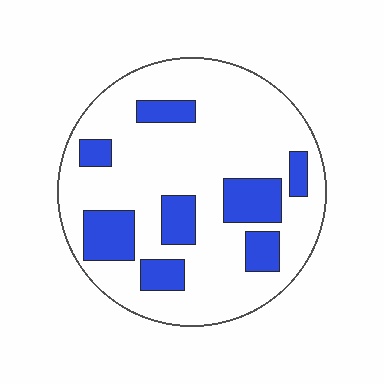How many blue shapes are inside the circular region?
8.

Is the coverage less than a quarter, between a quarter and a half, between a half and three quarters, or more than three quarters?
Less than a quarter.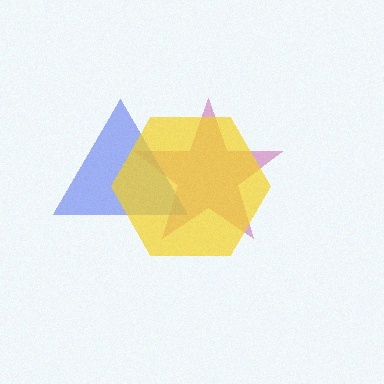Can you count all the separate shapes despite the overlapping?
Yes, there are 3 separate shapes.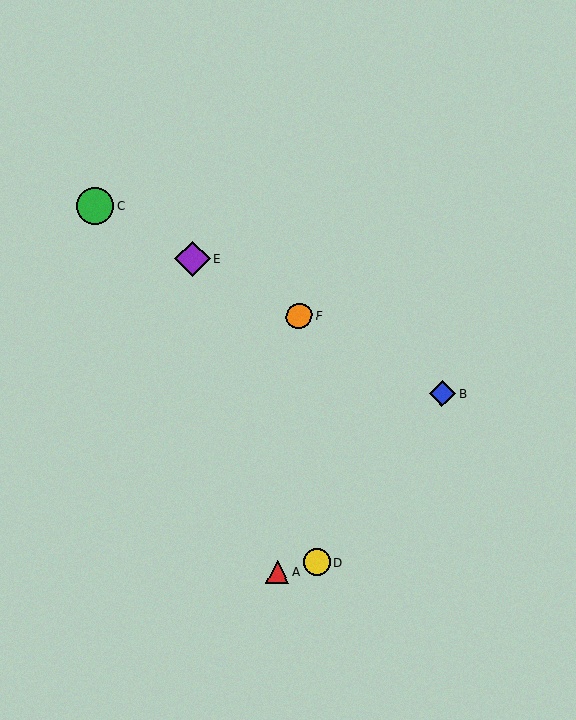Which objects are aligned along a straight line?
Objects B, C, E, F are aligned along a straight line.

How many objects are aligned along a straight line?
4 objects (B, C, E, F) are aligned along a straight line.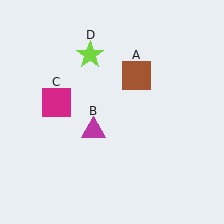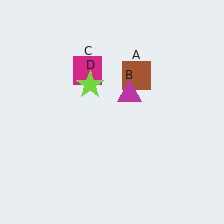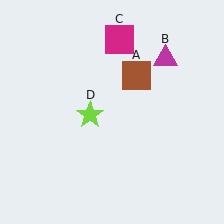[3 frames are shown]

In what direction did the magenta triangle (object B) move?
The magenta triangle (object B) moved up and to the right.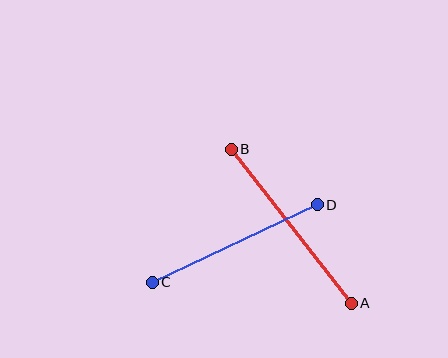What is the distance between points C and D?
The distance is approximately 182 pixels.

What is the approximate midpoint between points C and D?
The midpoint is at approximately (235, 243) pixels.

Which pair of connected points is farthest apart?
Points A and B are farthest apart.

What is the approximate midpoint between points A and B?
The midpoint is at approximately (291, 226) pixels.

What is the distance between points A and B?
The distance is approximately 195 pixels.